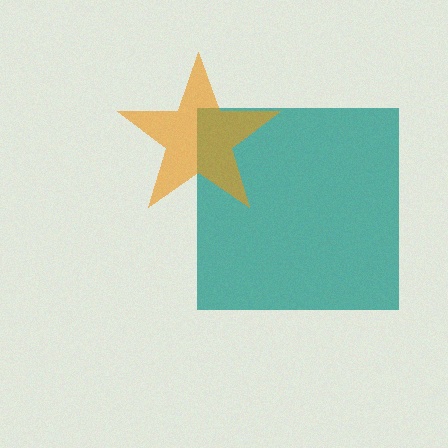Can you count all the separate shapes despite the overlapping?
Yes, there are 2 separate shapes.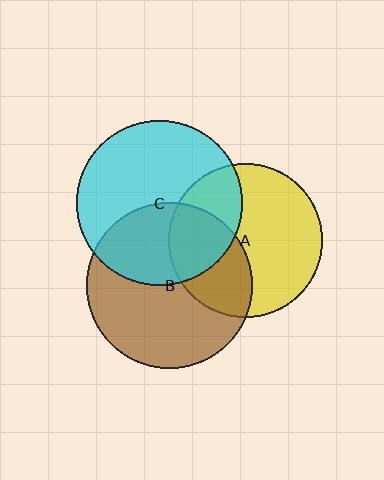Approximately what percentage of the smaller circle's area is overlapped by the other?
Approximately 35%.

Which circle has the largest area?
Circle B (brown).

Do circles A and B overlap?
Yes.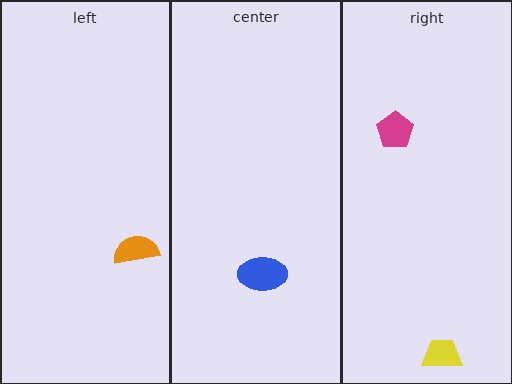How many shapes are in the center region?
1.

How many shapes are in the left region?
1.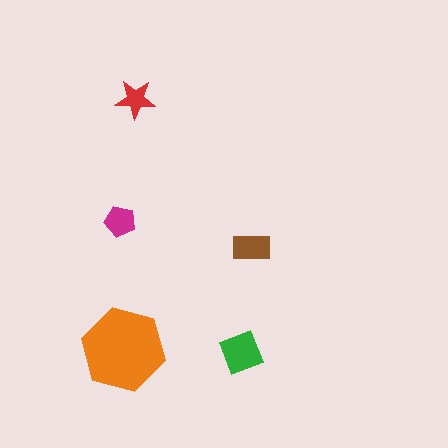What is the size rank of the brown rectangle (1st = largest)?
3rd.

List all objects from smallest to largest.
The red star, the magenta pentagon, the brown rectangle, the green diamond, the orange hexagon.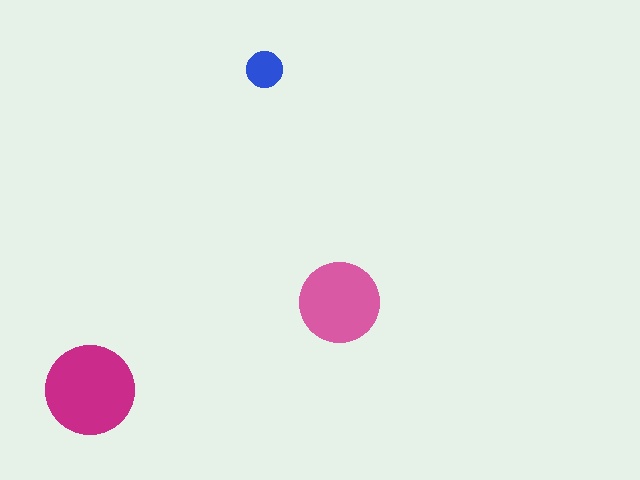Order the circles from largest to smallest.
the magenta one, the pink one, the blue one.